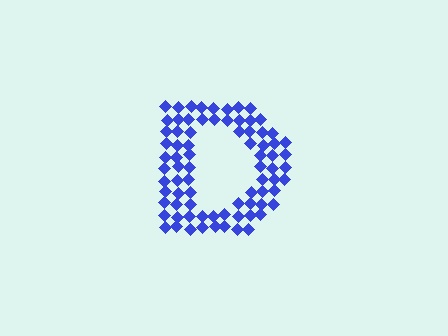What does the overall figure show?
The overall figure shows the letter D.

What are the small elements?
The small elements are diamonds.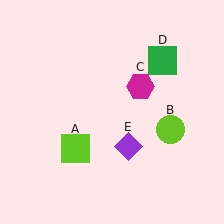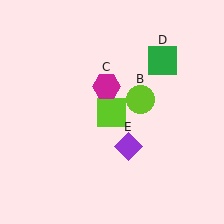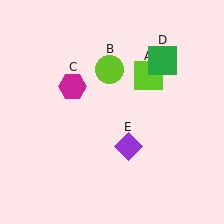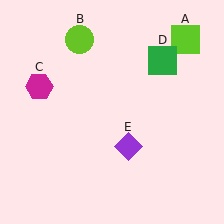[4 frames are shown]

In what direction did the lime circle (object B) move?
The lime circle (object B) moved up and to the left.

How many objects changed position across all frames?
3 objects changed position: lime square (object A), lime circle (object B), magenta hexagon (object C).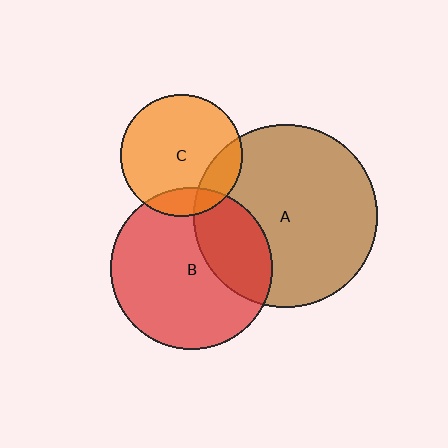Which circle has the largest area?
Circle A (brown).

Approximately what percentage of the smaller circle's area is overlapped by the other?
Approximately 15%.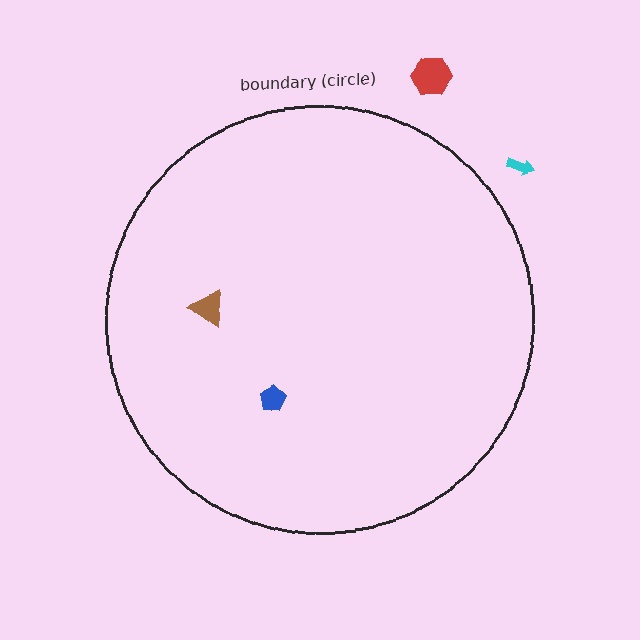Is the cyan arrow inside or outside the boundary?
Outside.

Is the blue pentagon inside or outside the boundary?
Inside.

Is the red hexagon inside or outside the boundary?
Outside.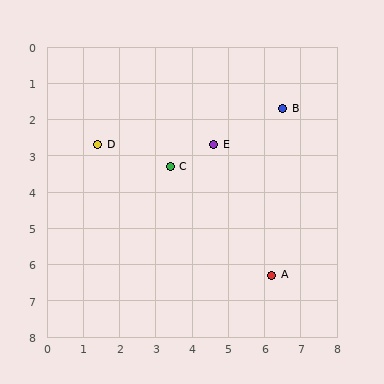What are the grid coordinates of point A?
Point A is at approximately (6.2, 6.3).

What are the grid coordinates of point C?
Point C is at approximately (3.4, 3.3).